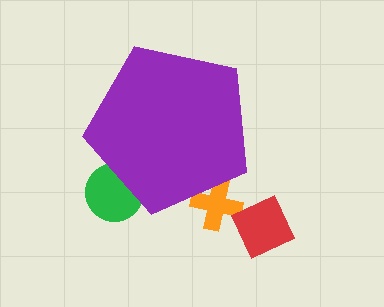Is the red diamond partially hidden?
No, the red diamond is fully visible.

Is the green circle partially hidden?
Yes, the green circle is partially hidden behind the purple pentagon.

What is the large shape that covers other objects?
A purple pentagon.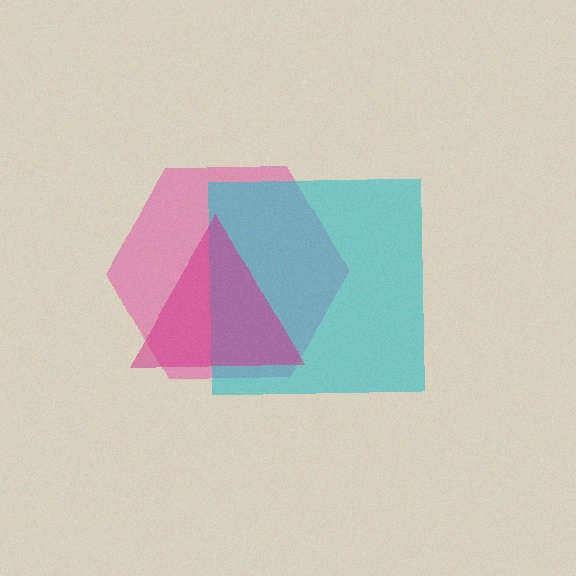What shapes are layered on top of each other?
The layered shapes are: a pink hexagon, a cyan square, a magenta triangle.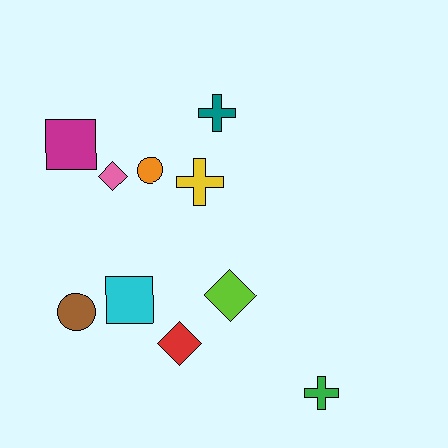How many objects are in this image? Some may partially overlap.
There are 10 objects.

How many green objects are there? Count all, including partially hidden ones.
There is 1 green object.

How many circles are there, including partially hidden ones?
There are 2 circles.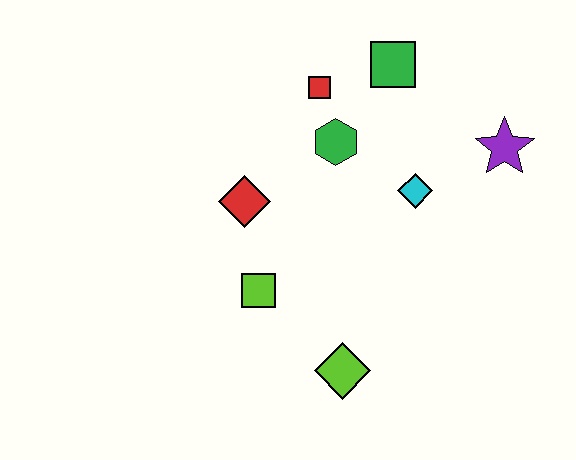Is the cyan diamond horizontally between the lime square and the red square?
No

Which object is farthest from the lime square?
The purple star is farthest from the lime square.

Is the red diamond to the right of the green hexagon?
No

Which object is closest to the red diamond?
The lime square is closest to the red diamond.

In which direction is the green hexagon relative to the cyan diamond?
The green hexagon is to the left of the cyan diamond.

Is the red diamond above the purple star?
No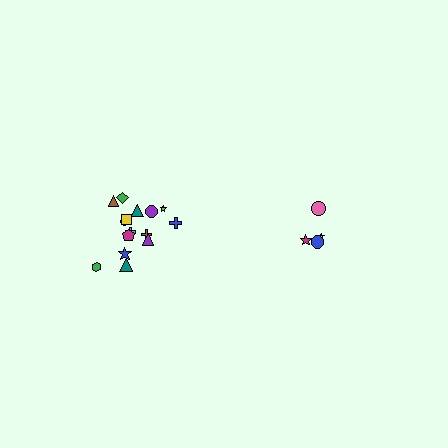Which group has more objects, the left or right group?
The left group.